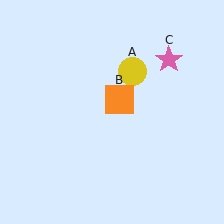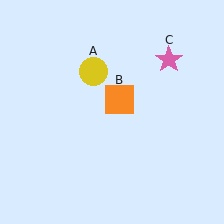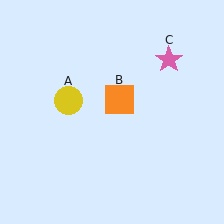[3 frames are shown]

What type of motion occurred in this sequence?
The yellow circle (object A) rotated counterclockwise around the center of the scene.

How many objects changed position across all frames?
1 object changed position: yellow circle (object A).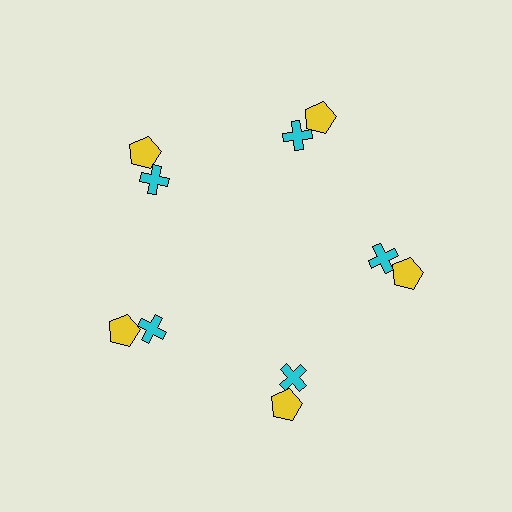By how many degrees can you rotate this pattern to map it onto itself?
The pattern maps onto itself every 72 degrees of rotation.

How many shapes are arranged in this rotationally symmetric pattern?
There are 10 shapes, arranged in 5 groups of 2.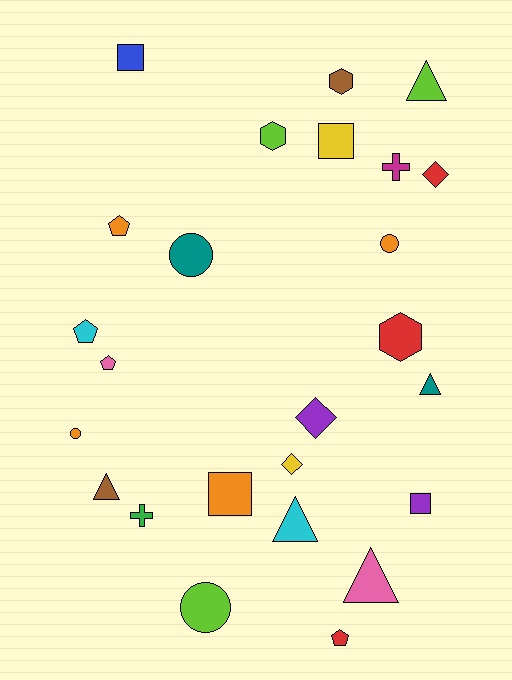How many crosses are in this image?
There are 2 crosses.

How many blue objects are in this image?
There is 1 blue object.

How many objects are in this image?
There are 25 objects.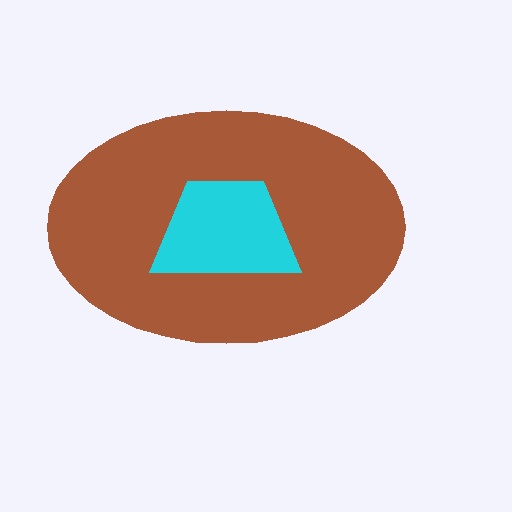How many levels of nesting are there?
2.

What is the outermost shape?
The brown ellipse.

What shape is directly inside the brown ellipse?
The cyan trapezoid.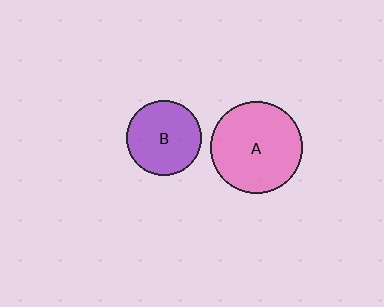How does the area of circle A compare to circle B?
Approximately 1.5 times.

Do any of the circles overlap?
No, none of the circles overlap.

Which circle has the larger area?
Circle A (pink).